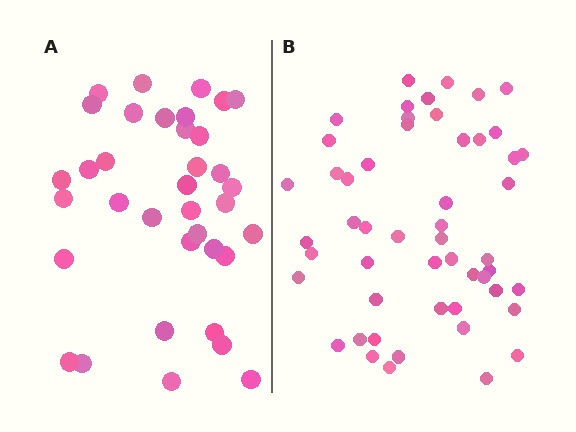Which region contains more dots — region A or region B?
Region B (the right region) has more dots.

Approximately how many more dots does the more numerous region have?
Region B has approximately 15 more dots than region A.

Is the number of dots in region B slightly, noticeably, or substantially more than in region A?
Region B has noticeably more, but not dramatically so. The ratio is roughly 1.4 to 1.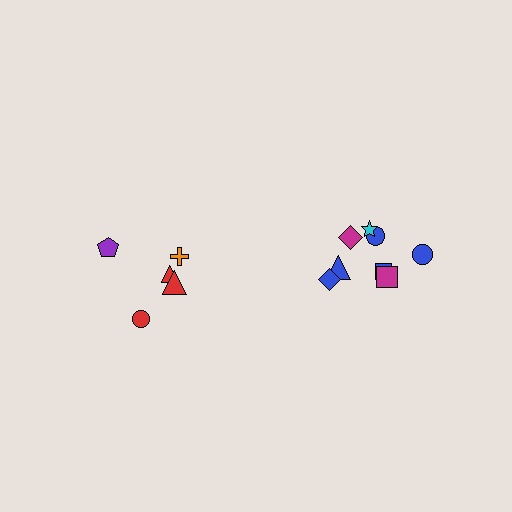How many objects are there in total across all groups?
There are 13 objects.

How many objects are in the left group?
There are 5 objects.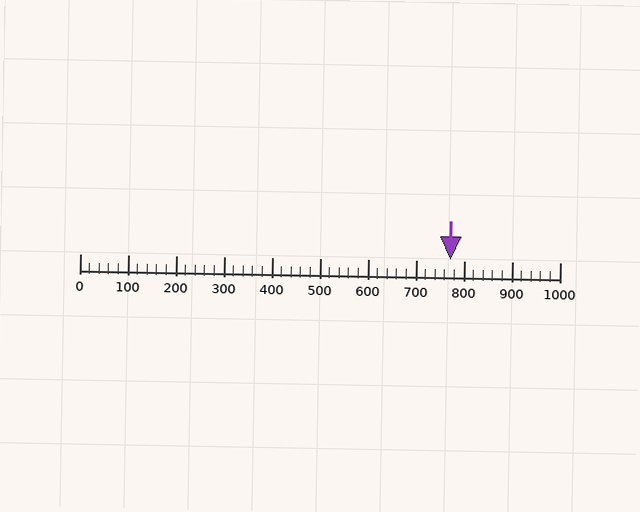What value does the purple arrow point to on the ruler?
The purple arrow points to approximately 771.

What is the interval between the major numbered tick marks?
The major tick marks are spaced 100 units apart.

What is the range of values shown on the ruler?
The ruler shows values from 0 to 1000.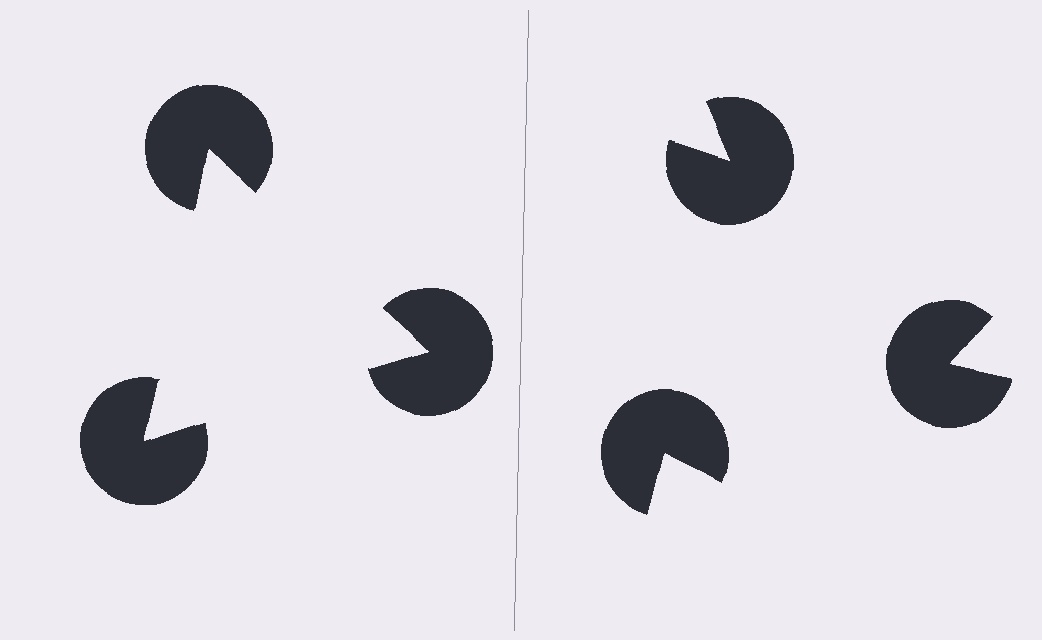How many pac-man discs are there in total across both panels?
6 — 3 on each side.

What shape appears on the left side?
An illusory triangle.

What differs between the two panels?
The pac-man discs are positioned identically on both sides; only the wedge orientations differ. On the left they align to a triangle; on the right they are misaligned.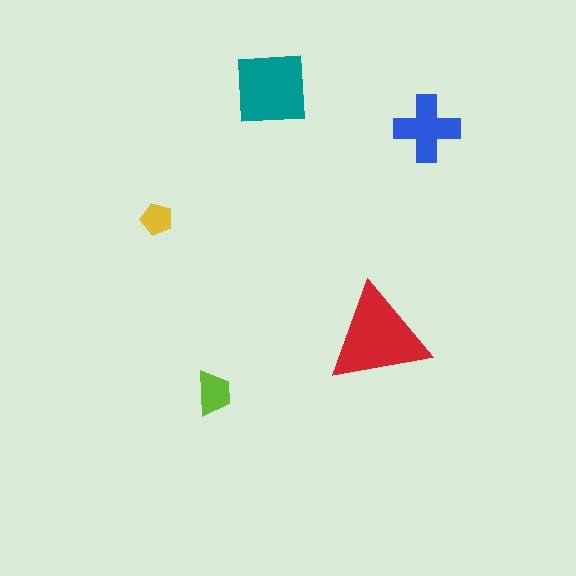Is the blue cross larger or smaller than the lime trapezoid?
Larger.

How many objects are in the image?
There are 5 objects in the image.